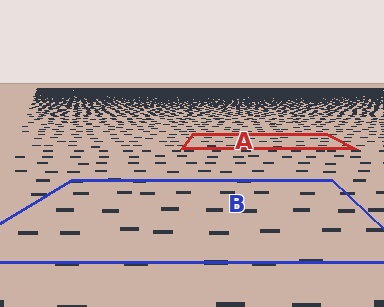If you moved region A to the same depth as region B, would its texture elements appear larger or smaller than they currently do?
They would appear larger. At a closer depth, the same texture elements are projected at a bigger on-screen size.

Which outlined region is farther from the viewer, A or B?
Region A is farther from the viewer — the texture elements inside it appear smaller and more densely packed.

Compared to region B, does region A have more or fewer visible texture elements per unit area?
Region A has more texture elements per unit area — they are packed more densely because it is farther away.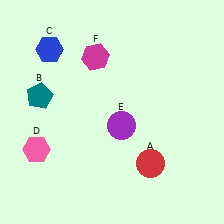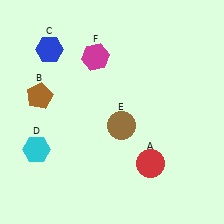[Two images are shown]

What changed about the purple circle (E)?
In Image 1, E is purple. In Image 2, it changed to brown.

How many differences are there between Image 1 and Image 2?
There are 3 differences between the two images.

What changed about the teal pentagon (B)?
In Image 1, B is teal. In Image 2, it changed to brown.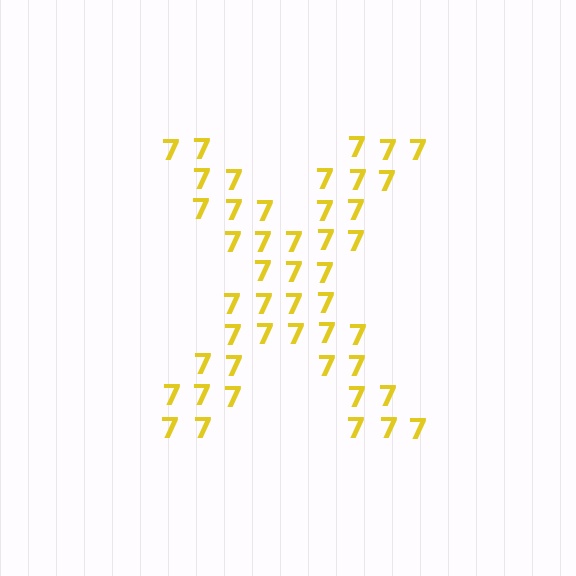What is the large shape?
The large shape is the letter X.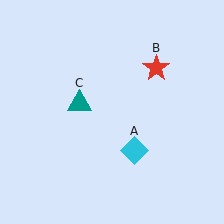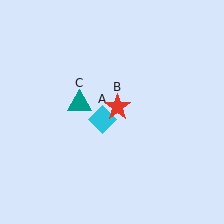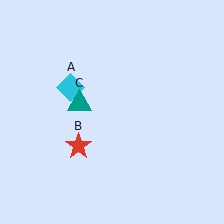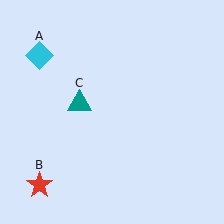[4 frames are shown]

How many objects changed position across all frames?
2 objects changed position: cyan diamond (object A), red star (object B).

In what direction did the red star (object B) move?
The red star (object B) moved down and to the left.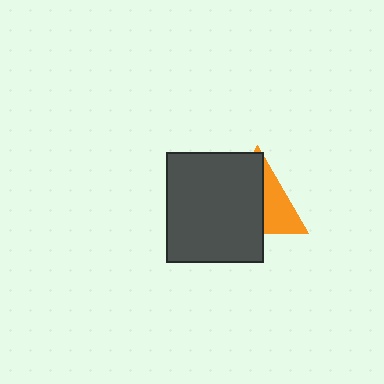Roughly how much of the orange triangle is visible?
A small part of it is visible (roughly 40%).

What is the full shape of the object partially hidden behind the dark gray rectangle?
The partially hidden object is an orange triangle.